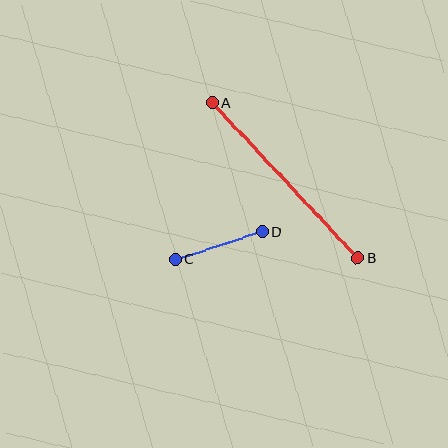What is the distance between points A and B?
The distance is approximately 213 pixels.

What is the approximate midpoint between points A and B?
The midpoint is at approximately (285, 181) pixels.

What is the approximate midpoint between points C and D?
The midpoint is at approximately (219, 246) pixels.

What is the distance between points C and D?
The distance is approximately 91 pixels.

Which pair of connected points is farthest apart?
Points A and B are farthest apart.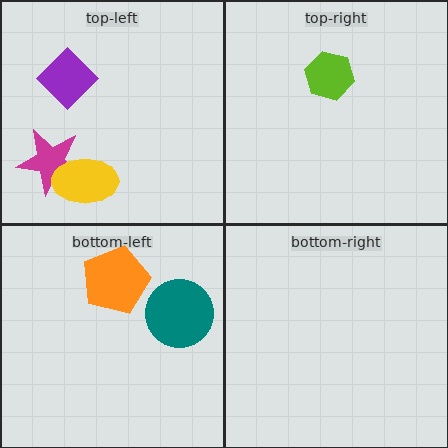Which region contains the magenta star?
The top-left region.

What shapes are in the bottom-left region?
The orange pentagon, the teal circle.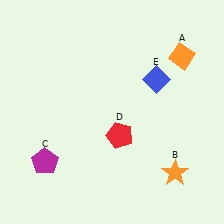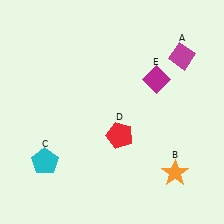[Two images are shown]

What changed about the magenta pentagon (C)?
In Image 1, C is magenta. In Image 2, it changed to cyan.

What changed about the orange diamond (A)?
In Image 1, A is orange. In Image 2, it changed to magenta.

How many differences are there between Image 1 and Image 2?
There are 3 differences between the two images.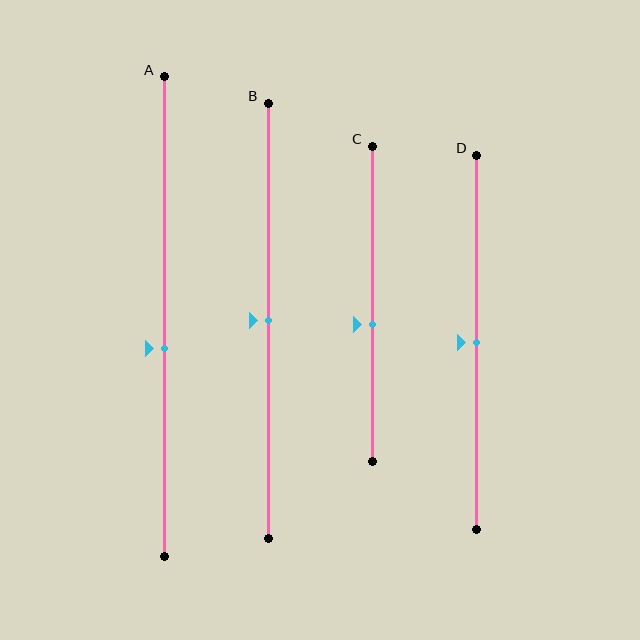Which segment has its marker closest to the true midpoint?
Segment B has its marker closest to the true midpoint.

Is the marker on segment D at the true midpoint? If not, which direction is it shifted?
Yes, the marker on segment D is at the true midpoint.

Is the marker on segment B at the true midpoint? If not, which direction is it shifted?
Yes, the marker on segment B is at the true midpoint.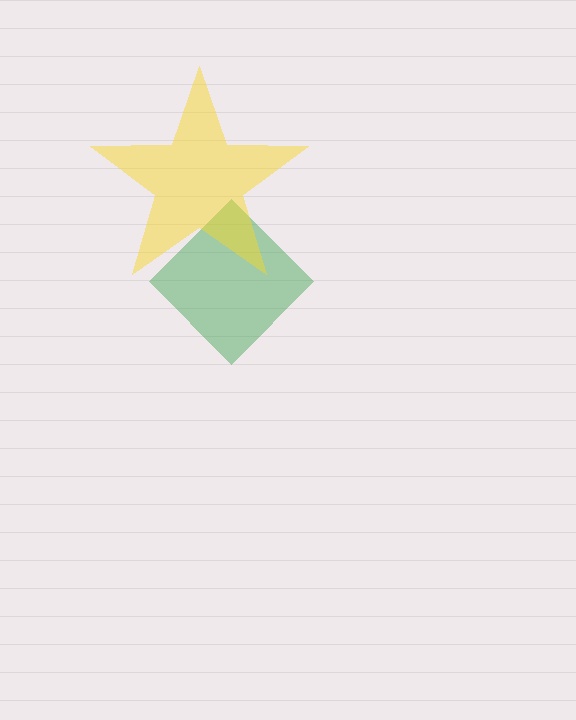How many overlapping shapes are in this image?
There are 2 overlapping shapes in the image.